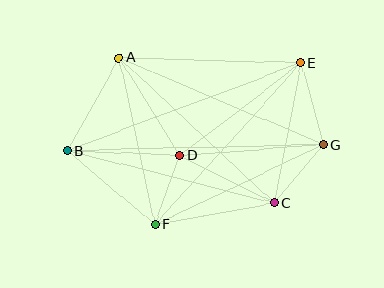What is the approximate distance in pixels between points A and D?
The distance between A and D is approximately 115 pixels.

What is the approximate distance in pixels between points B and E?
The distance between B and E is approximately 250 pixels.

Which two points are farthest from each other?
Points B and G are farthest from each other.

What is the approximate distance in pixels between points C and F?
The distance between C and F is approximately 122 pixels.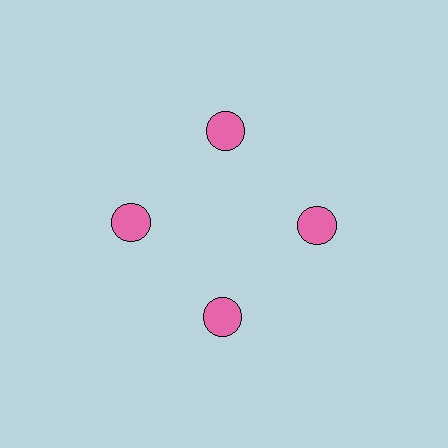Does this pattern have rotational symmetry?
Yes, this pattern has 4-fold rotational symmetry. It looks the same after rotating 90 degrees around the center.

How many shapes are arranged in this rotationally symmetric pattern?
There are 4 shapes, arranged in 4 groups of 1.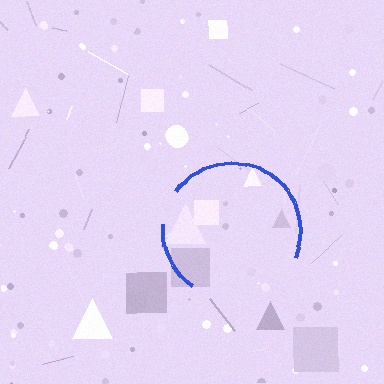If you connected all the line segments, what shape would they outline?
They would outline a circle.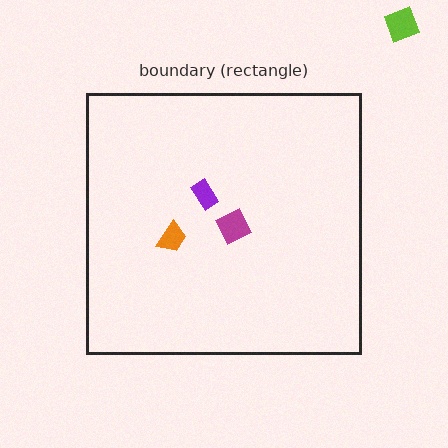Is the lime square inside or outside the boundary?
Outside.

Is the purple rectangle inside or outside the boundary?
Inside.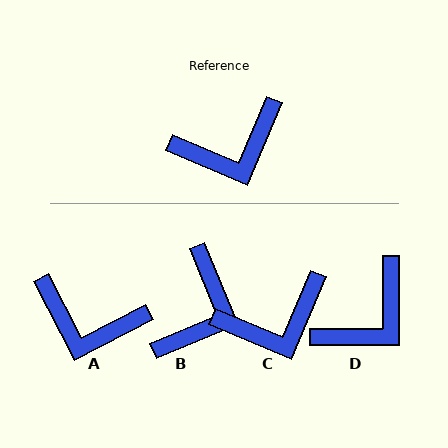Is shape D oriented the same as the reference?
No, it is off by about 23 degrees.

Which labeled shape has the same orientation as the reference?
C.